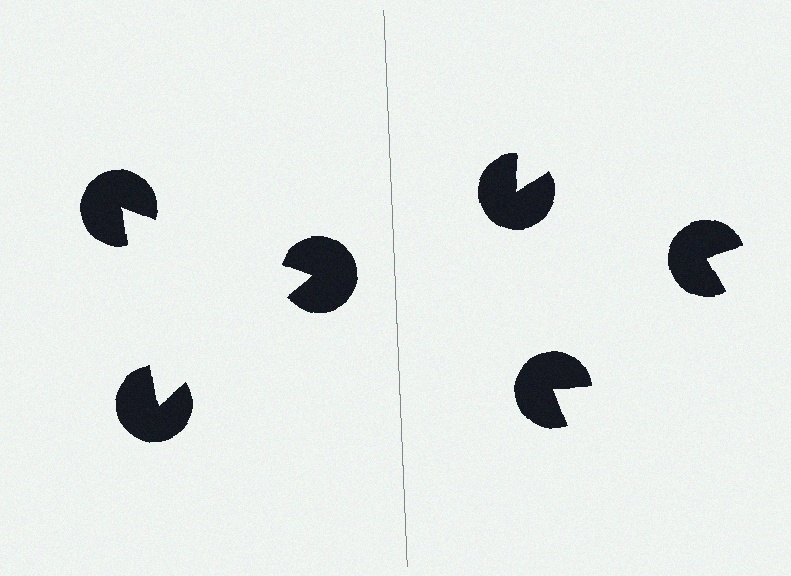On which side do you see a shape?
An illusory triangle appears on the left side. On the right side the wedge cuts are rotated, so no coherent shape forms.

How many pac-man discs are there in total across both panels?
6 — 3 on each side.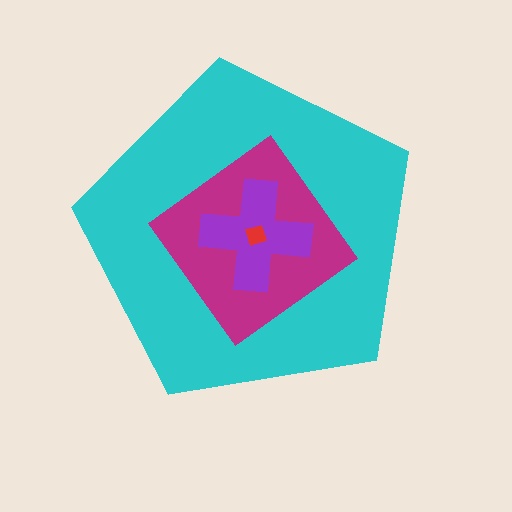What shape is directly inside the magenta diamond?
The purple cross.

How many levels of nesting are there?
4.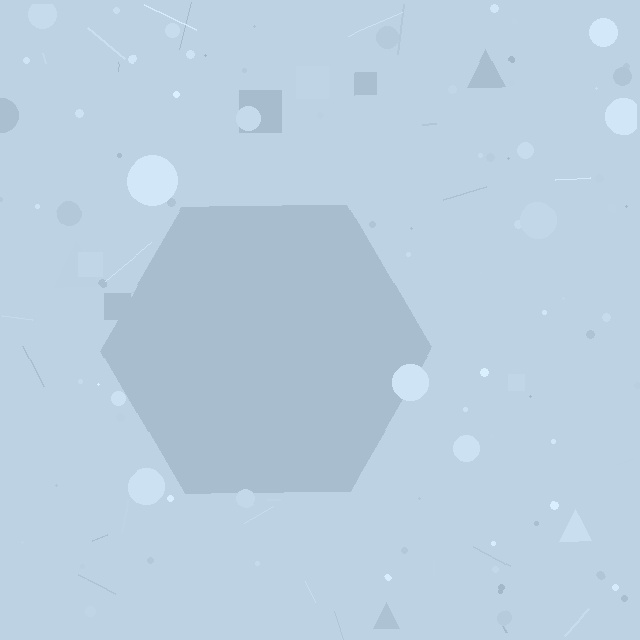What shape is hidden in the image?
A hexagon is hidden in the image.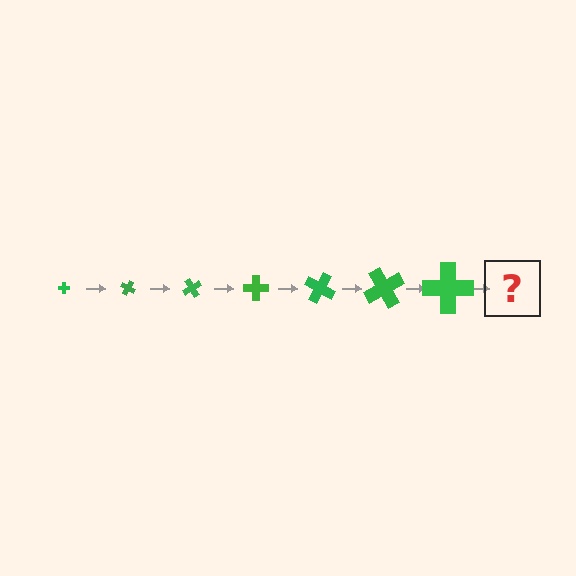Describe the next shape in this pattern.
It should be a cross, larger than the previous one and rotated 210 degrees from the start.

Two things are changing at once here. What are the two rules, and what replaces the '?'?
The two rules are that the cross grows larger each step and it rotates 30 degrees each step. The '?' should be a cross, larger than the previous one and rotated 210 degrees from the start.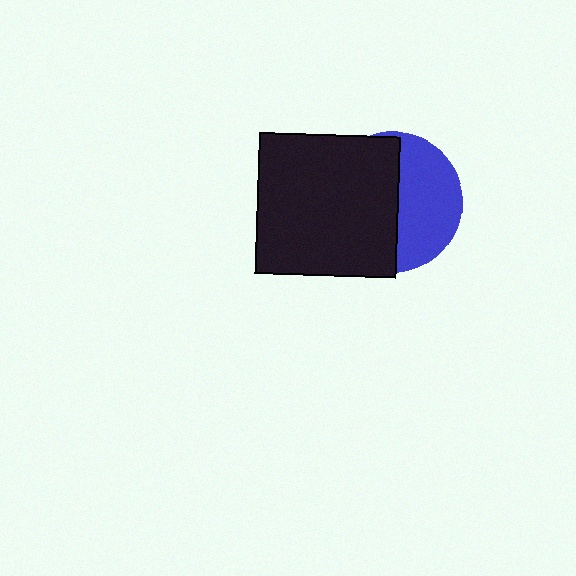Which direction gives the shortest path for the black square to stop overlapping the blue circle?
Moving left gives the shortest separation.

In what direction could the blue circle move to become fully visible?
The blue circle could move right. That would shift it out from behind the black square entirely.